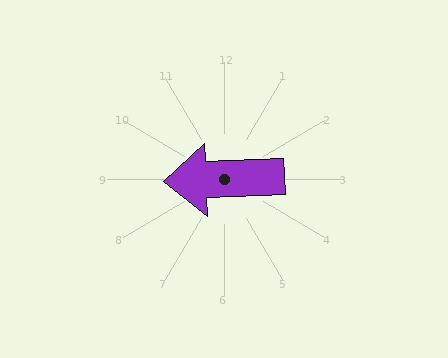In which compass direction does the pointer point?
West.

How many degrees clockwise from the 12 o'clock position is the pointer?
Approximately 267 degrees.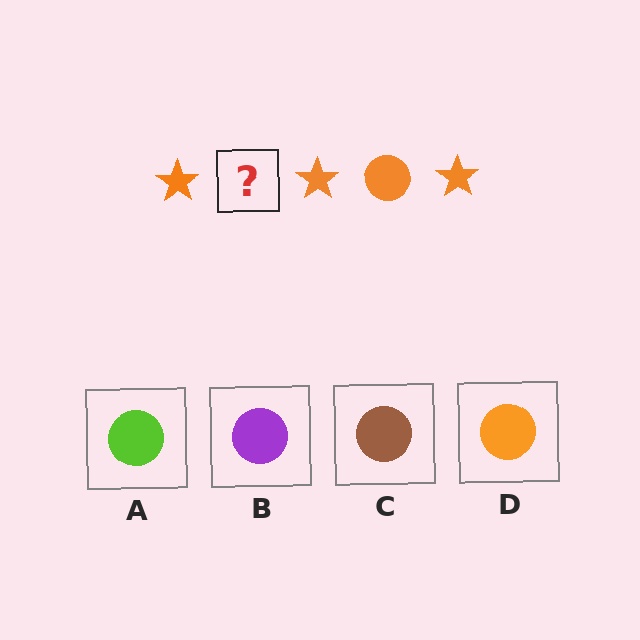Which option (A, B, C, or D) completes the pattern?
D.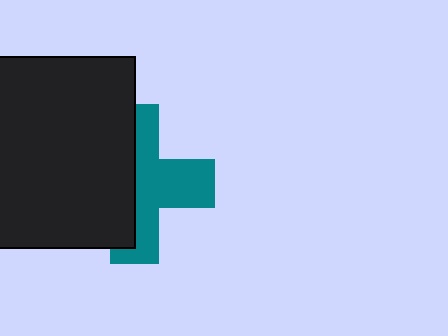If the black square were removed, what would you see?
You would see the complete teal cross.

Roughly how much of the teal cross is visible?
About half of it is visible (roughly 52%).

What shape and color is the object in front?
The object in front is a black square.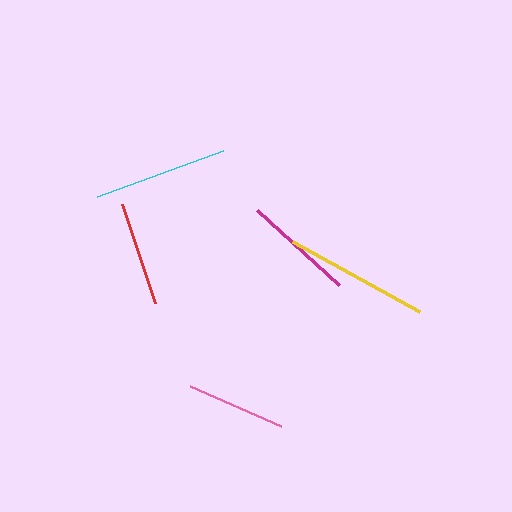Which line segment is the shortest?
The pink line is the shortest at approximately 100 pixels.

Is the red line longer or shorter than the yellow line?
The yellow line is longer than the red line.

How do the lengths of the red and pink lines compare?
The red and pink lines are approximately the same length.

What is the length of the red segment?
The red segment is approximately 104 pixels long.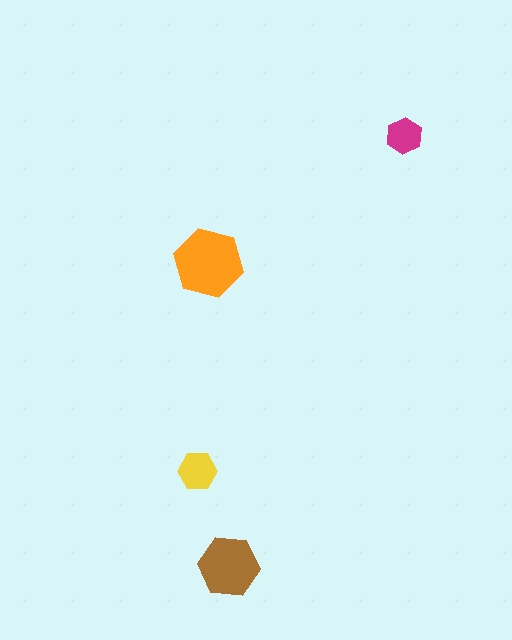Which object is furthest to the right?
The magenta hexagon is rightmost.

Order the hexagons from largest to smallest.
the orange one, the brown one, the yellow one, the magenta one.